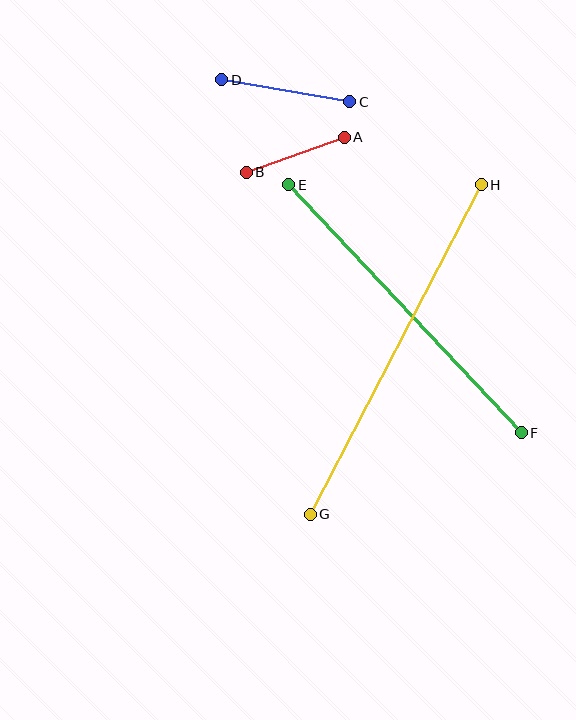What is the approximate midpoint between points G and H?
The midpoint is at approximately (396, 349) pixels.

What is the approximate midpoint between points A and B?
The midpoint is at approximately (295, 155) pixels.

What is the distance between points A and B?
The distance is approximately 104 pixels.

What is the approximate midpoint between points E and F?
The midpoint is at approximately (405, 309) pixels.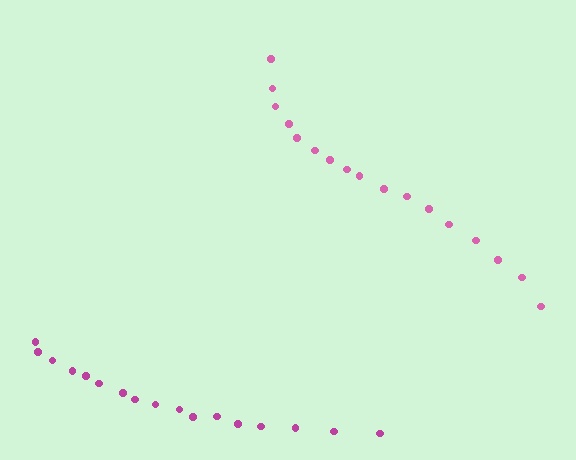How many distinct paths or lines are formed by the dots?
There are 2 distinct paths.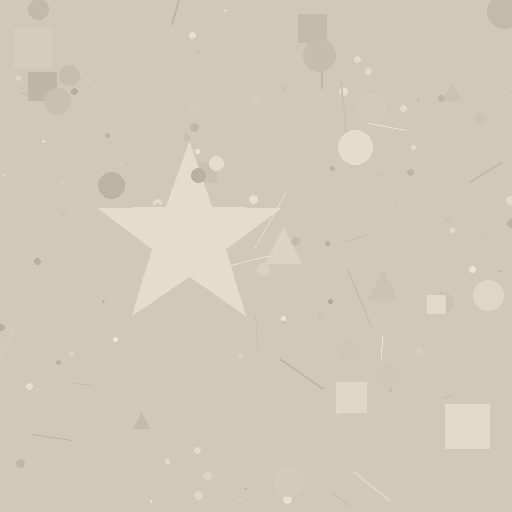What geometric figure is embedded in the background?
A star is embedded in the background.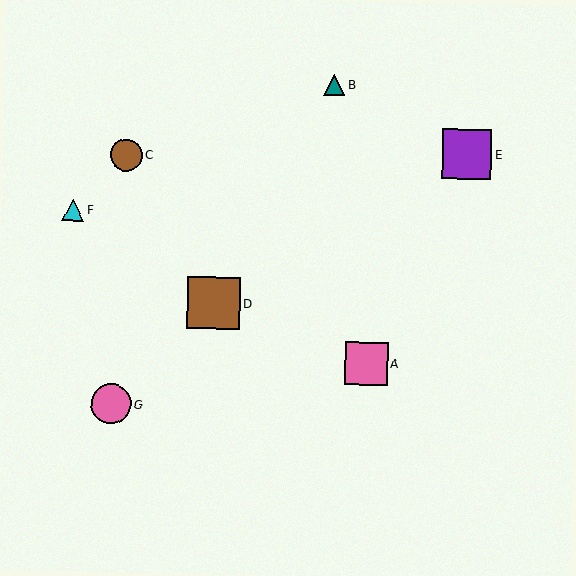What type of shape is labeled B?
Shape B is a teal triangle.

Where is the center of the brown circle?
The center of the brown circle is at (126, 155).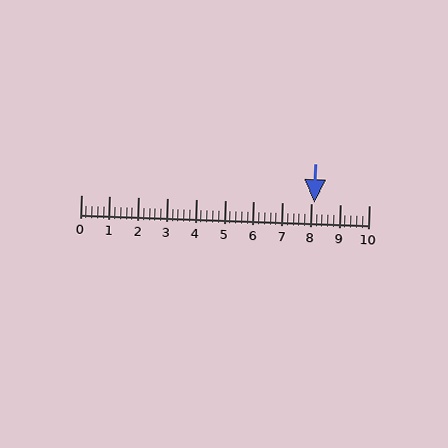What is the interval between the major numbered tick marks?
The major tick marks are spaced 1 units apart.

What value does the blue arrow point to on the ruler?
The blue arrow points to approximately 8.1.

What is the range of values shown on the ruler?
The ruler shows values from 0 to 10.